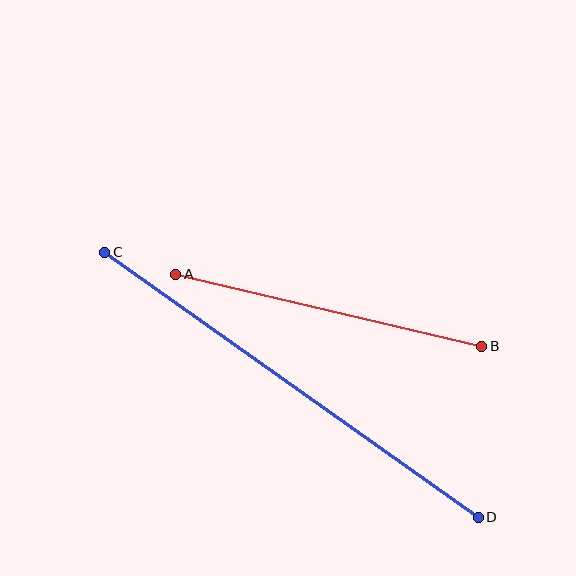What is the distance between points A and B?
The distance is approximately 315 pixels.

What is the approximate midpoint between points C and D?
The midpoint is at approximately (291, 385) pixels.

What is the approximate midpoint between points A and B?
The midpoint is at approximately (329, 310) pixels.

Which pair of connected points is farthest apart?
Points C and D are farthest apart.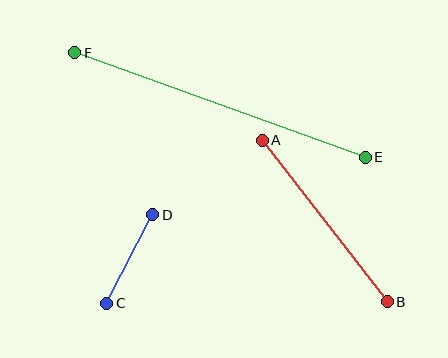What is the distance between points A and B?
The distance is approximately 205 pixels.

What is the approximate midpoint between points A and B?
The midpoint is at approximately (325, 221) pixels.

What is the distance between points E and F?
The distance is approximately 308 pixels.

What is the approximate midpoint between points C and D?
The midpoint is at approximately (130, 259) pixels.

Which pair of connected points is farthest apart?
Points E and F are farthest apart.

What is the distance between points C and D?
The distance is approximately 100 pixels.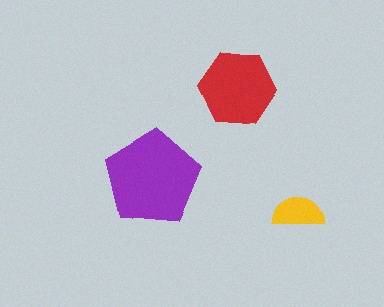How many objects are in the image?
There are 3 objects in the image.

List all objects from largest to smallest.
The purple pentagon, the red hexagon, the yellow semicircle.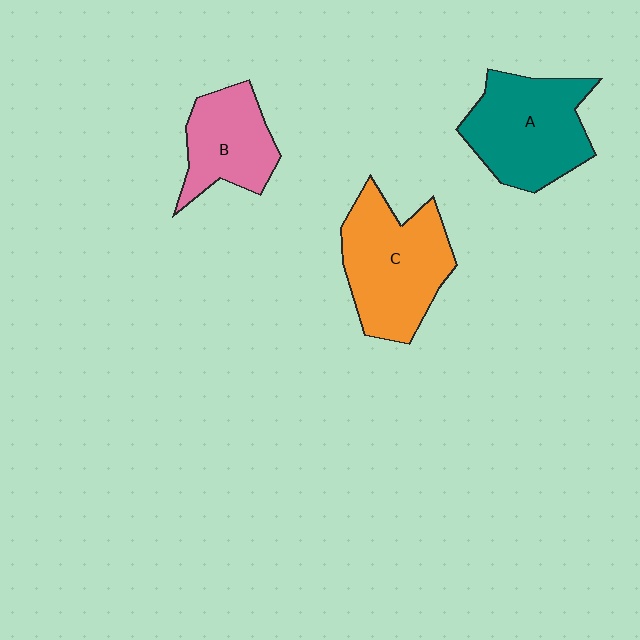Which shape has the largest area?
Shape C (orange).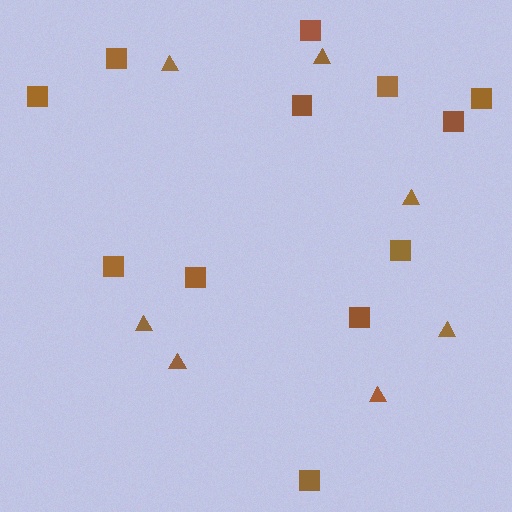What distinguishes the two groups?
There are 2 groups: one group of squares (12) and one group of triangles (7).